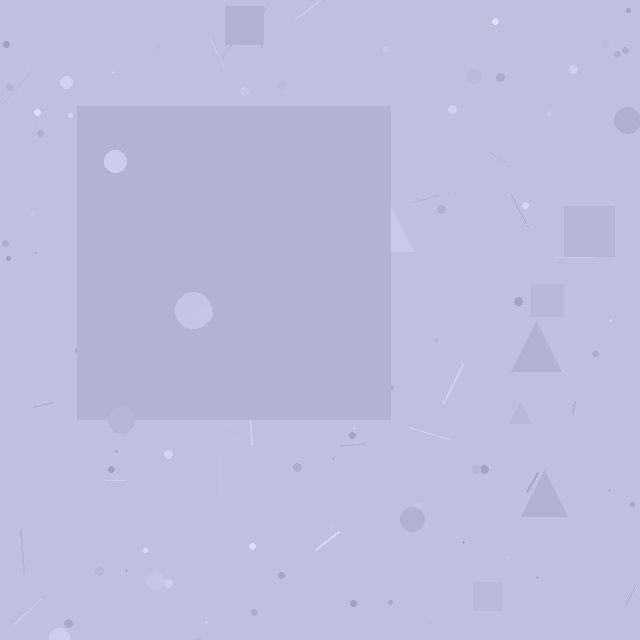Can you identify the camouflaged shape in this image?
The camouflaged shape is a square.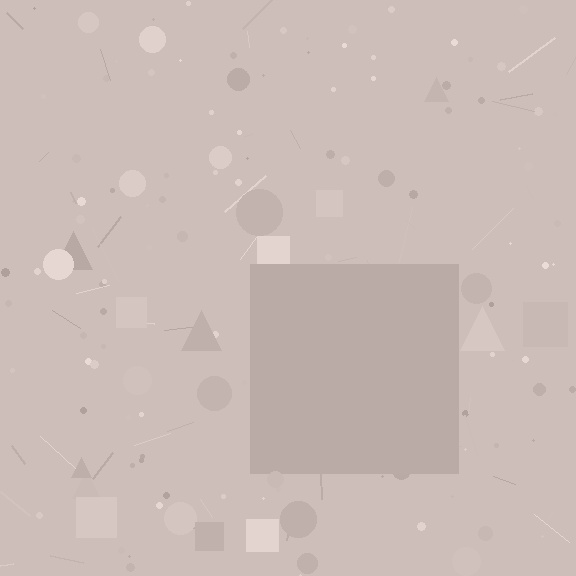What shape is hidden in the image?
A square is hidden in the image.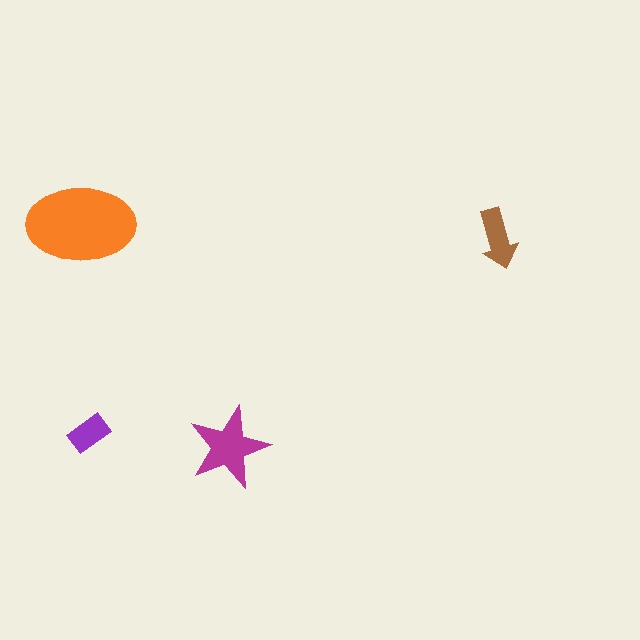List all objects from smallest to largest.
The purple rectangle, the brown arrow, the magenta star, the orange ellipse.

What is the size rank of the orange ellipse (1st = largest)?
1st.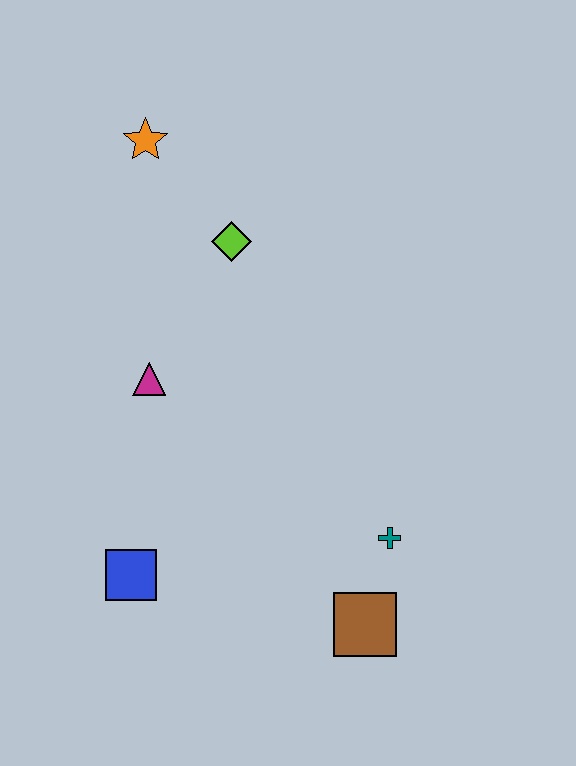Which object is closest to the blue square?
The magenta triangle is closest to the blue square.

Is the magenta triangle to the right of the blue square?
Yes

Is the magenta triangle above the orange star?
No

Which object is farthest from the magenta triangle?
The brown square is farthest from the magenta triangle.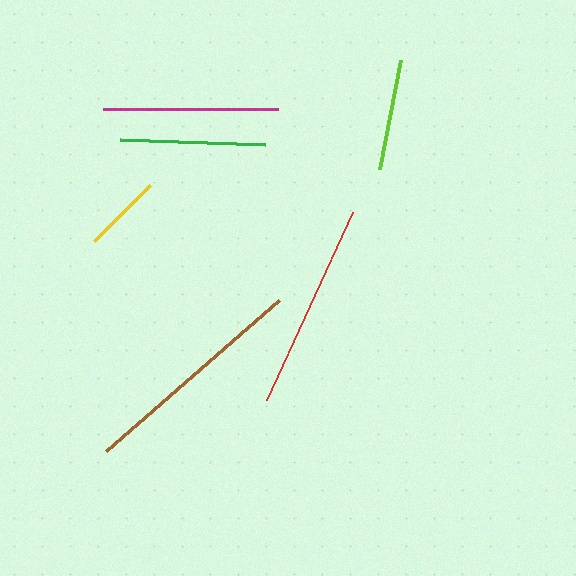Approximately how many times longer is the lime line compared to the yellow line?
The lime line is approximately 1.4 times the length of the yellow line.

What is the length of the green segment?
The green segment is approximately 145 pixels long.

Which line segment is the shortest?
The yellow line is the shortest at approximately 80 pixels.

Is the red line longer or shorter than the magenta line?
The red line is longer than the magenta line.